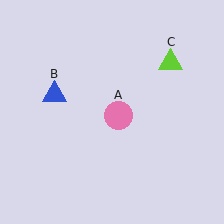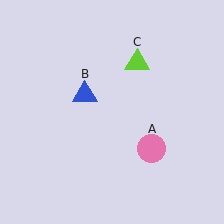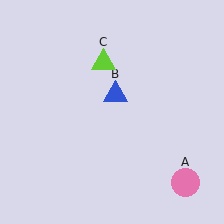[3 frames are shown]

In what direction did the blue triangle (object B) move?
The blue triangle (object B) moved right.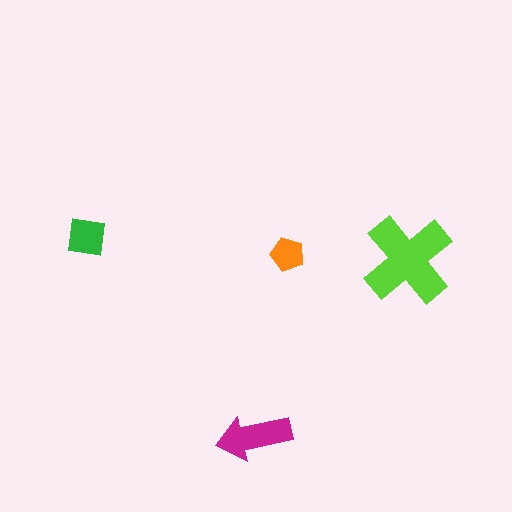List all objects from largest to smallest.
The lime cross, the magenta arrow, the green square, the orange pentagon.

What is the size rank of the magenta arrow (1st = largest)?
2nd.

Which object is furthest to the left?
The green square is leftmost.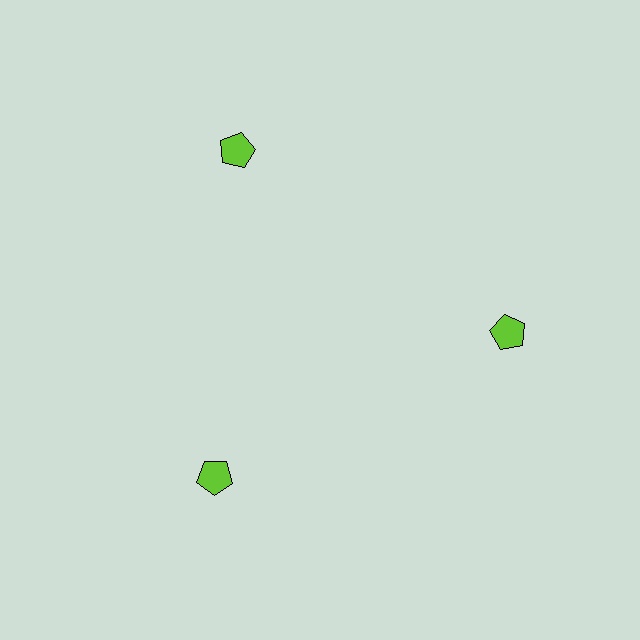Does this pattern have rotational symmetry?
Yes, this pattern has 3-fold rotational symmetry. It looks the same after rotating 120 degrees around the center.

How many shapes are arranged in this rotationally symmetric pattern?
There are 3 shapes, arranged in 3 groups of 1.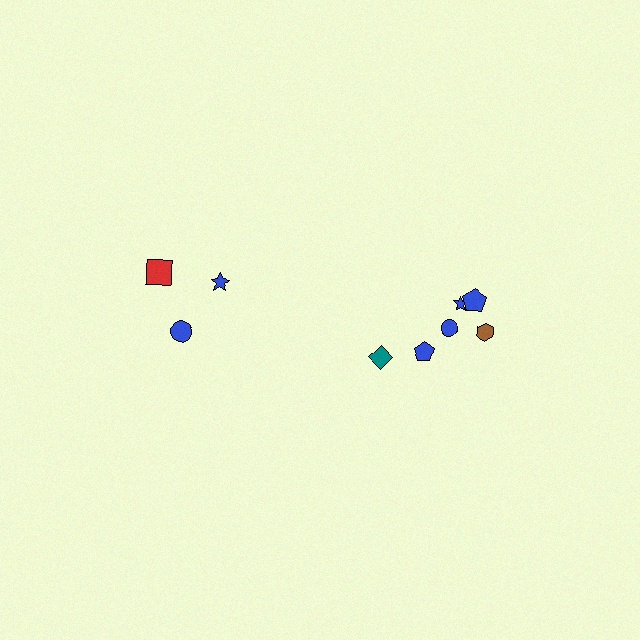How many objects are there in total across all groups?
There are 9 objects.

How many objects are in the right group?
There are 6 objects.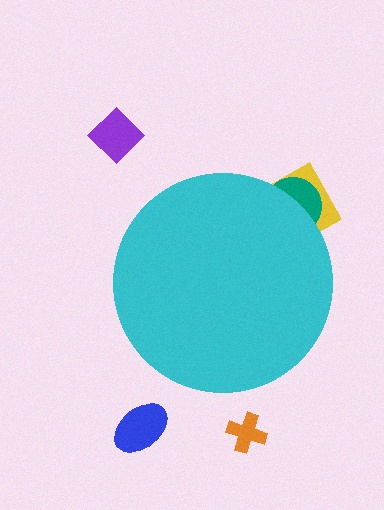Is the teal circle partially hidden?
Yes, the teal circle is partially hidden behind the cyan circle.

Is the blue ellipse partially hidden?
No, the blue ellipse is fully visible.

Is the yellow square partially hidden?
Yes, the yellow square is partially hidden behind the cyan circle.